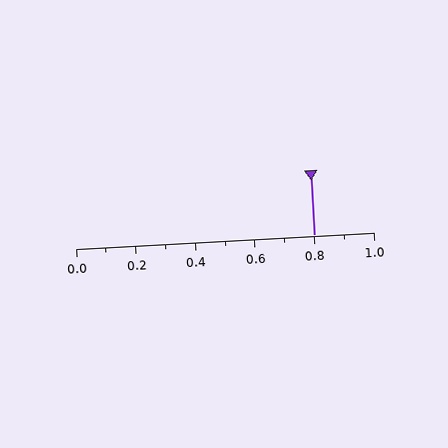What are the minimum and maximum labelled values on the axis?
The axis runs from 0.0 to 1.0.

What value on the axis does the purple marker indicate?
The marker indicates approximately 0.8.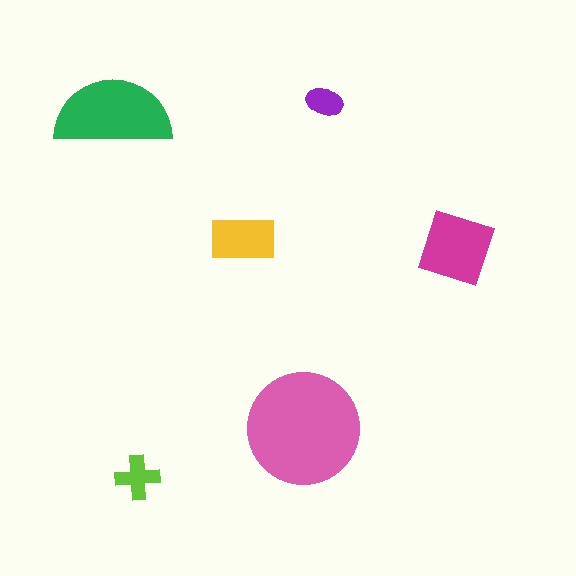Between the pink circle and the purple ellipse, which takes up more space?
The pink circle.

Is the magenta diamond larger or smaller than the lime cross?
Larger.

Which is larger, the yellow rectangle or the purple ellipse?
The yellow rectangle.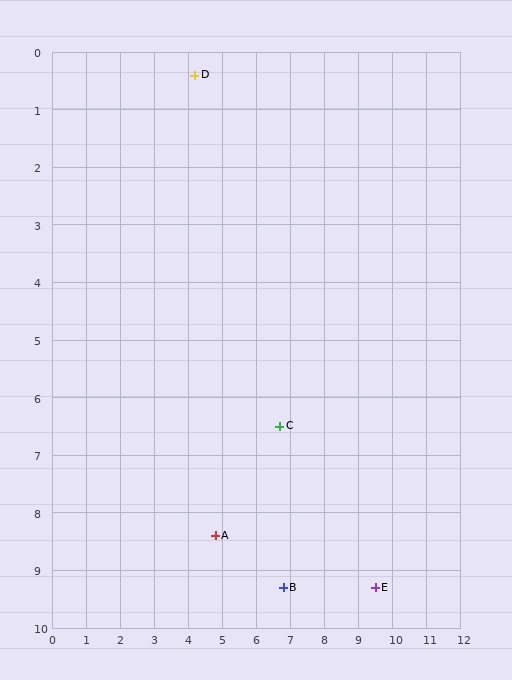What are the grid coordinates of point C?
Point C is at approximately (6.7, 6.5).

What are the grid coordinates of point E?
Point E is at approximately (9.5, 9.3).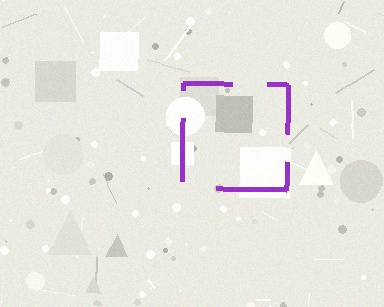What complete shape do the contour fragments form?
The contour fragments form a square.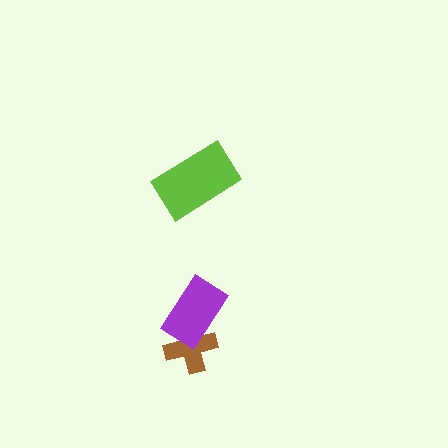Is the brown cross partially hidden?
Yes, it is partially covered by another shape.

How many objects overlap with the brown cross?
1 object overlaps with the brown cross.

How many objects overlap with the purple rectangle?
1 object overlaps with the purple rectangle.